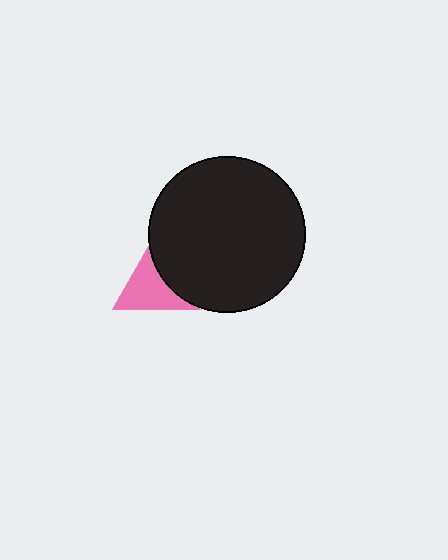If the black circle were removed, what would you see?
You would see the complete pink triangle.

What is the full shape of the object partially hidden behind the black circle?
The partially hidden object is a pink triangle.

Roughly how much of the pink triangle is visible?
About half of it is visible (roughly 65%).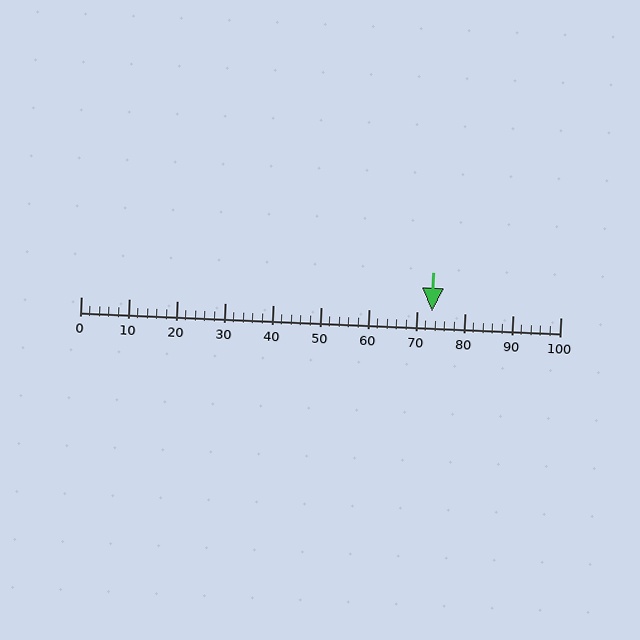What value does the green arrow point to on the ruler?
The green arrow points to approximately 73.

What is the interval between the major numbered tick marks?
The major tick marks are spaced 10 units apart.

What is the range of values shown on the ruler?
The ruler shows values from 0 to 100.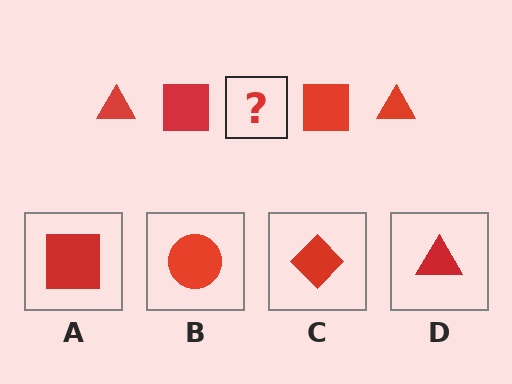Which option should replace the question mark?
Option D.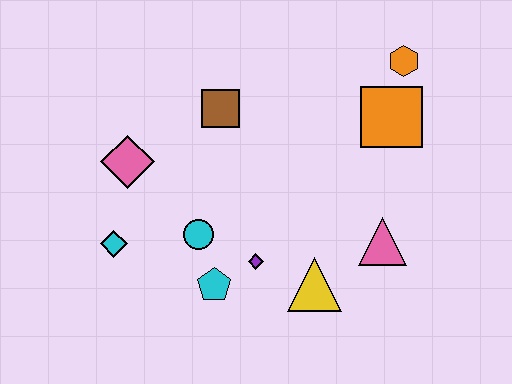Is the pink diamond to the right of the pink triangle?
No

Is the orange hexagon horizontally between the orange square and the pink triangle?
No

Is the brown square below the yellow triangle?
No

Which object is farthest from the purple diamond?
The orange hexagon is farthest from the purple diamond.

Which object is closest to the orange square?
The orange hexagon is closest to the orange square.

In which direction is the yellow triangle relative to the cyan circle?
The yellow triangle is to the right of the cyan circle.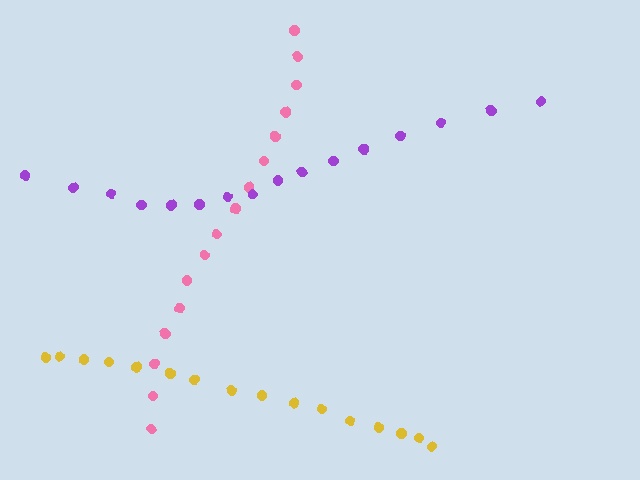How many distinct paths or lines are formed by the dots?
There are 3 distinct paths.